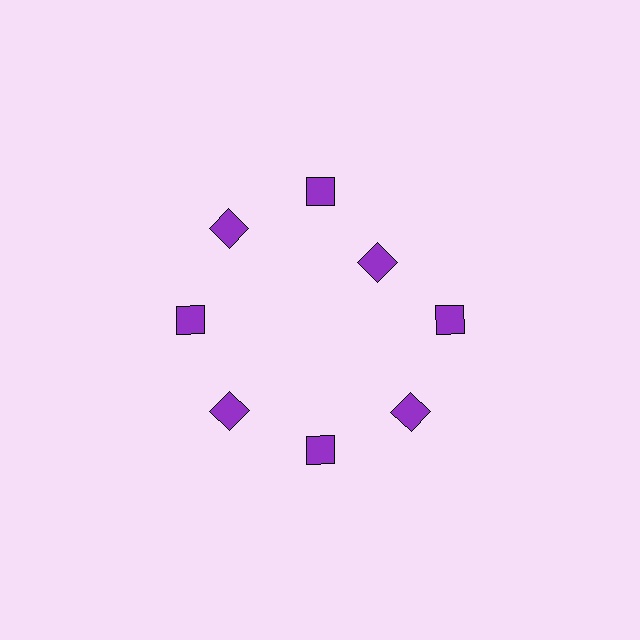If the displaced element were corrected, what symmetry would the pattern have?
It would have 8-fold rotational symmetry — the pattern would map onto itself every 45 degrees.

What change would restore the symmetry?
The symmetry would be restored by moving it outward, back onto the ring so that all 8 diamonds sit at equal angles and equal distance from the center.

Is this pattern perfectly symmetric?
No. The 8 purple diamonds are arranged in a ring, but one element near the 2 o'clock position is pulled inward toward the center, breaking the 8-fold rotational symmetry.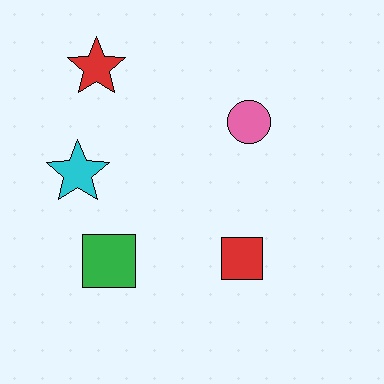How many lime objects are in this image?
There are no lime objects.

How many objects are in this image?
There are 5 objects.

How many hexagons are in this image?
There are no hexagons.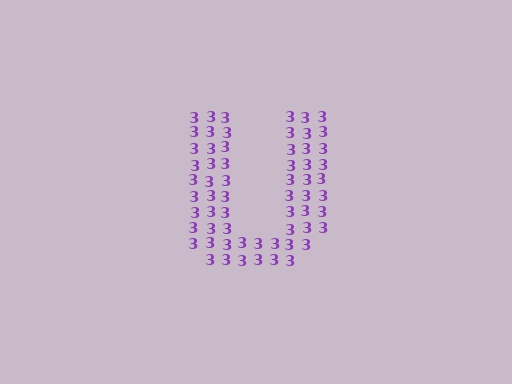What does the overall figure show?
The overall figure shows the letter U.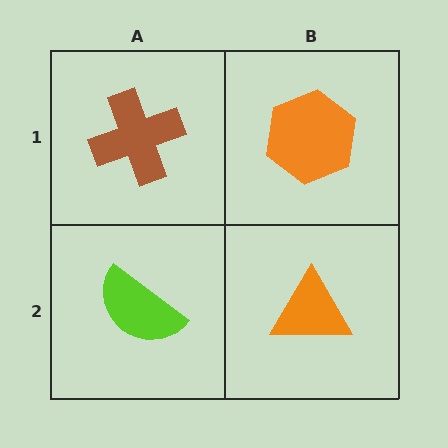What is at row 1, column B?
An orange hexagon.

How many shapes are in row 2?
2 shapes.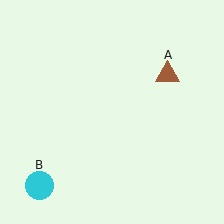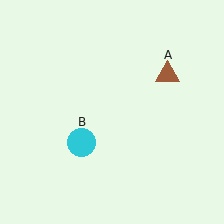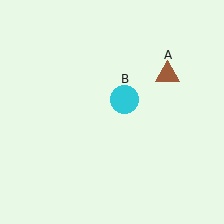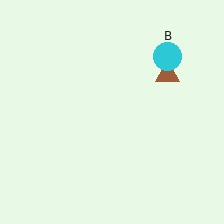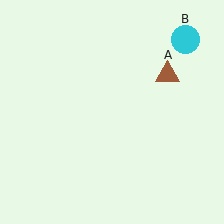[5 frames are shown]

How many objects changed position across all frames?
1 object changed position: cyan circle (object B).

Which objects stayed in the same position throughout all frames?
Brown triangle (object A) remained stationary.